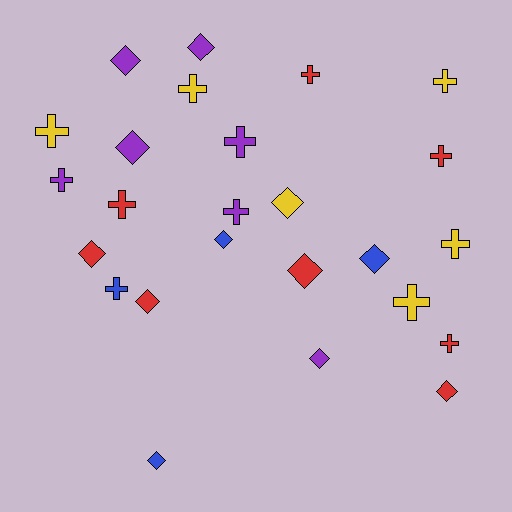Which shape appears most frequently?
Cross, with 13 objects.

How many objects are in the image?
There are 25 objects.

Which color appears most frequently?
Red, with 8 objects.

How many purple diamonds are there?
There are 4 purple diamonds.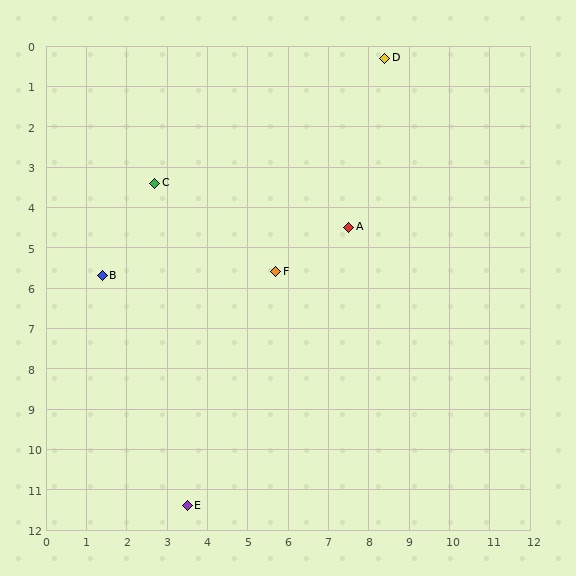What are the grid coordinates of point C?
Point C is at approximately (2.7, 3.4).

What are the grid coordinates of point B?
Point B is at approximately (1.4, 5.7).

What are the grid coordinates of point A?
Point A is at approximately (7.5, 4.5).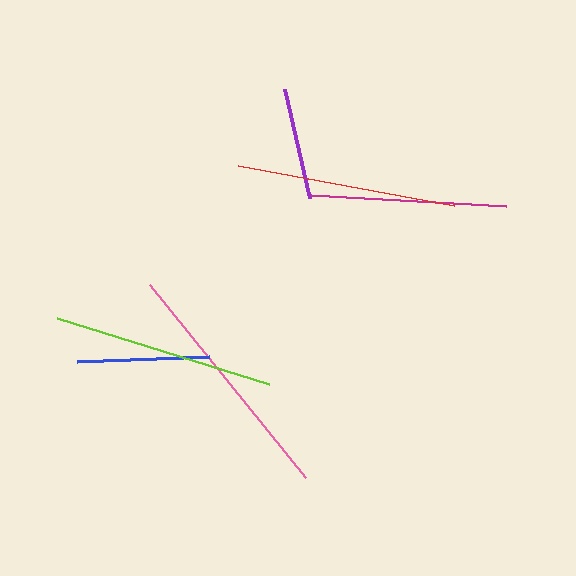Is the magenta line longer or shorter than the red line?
The red line is longer than the magenta line.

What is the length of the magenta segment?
The magenta segment is approximately 196 pixels long.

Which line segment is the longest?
The pink line is the longest at approximately 248 pixels.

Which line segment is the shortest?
The purple line is the shortest at approximately 112 pixels.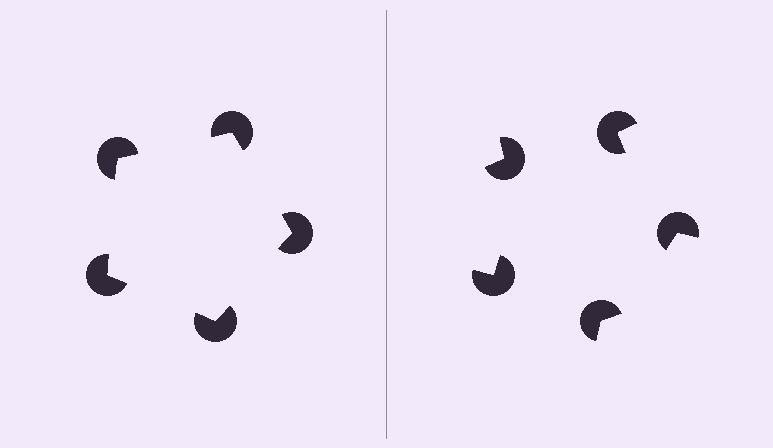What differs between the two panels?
The pac-man discs are positioned identically on both sides; only the wedge orientations differ. On the left they align to a pentagon; on the right they are misaligned.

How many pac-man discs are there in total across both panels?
10 — 5 on each side.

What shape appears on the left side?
An illusory pentagon.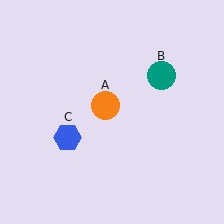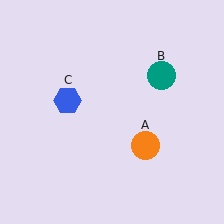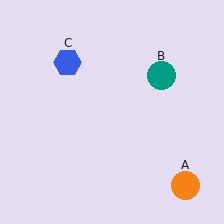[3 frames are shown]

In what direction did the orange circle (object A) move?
The orange circle (object A) moved down and to the right.